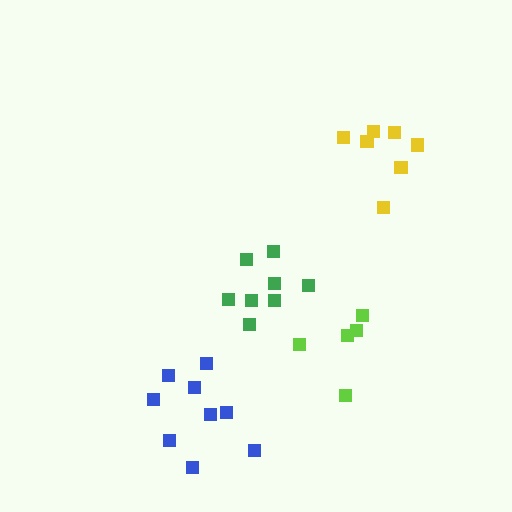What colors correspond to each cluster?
The clusters are colored: blue, lime, yellow, green.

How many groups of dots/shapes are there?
There are 4 groups.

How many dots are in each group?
Group 1: 9 dots, Group 2: 5 dots, Group 3: 7 dots, Group 4: 8 dots (29 total).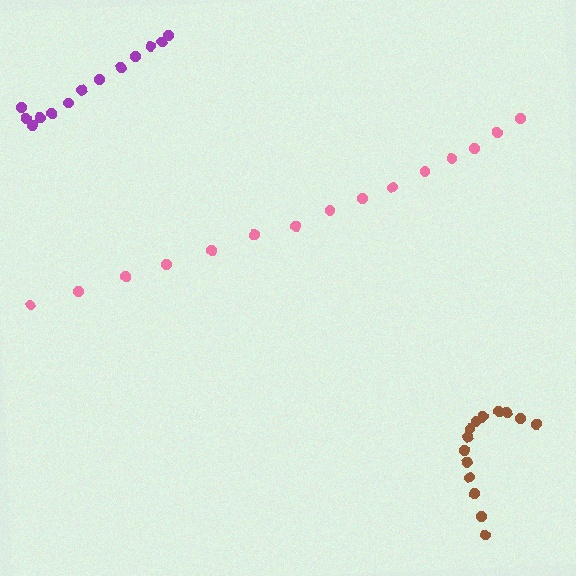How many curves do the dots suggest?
There are 3 distinct paths.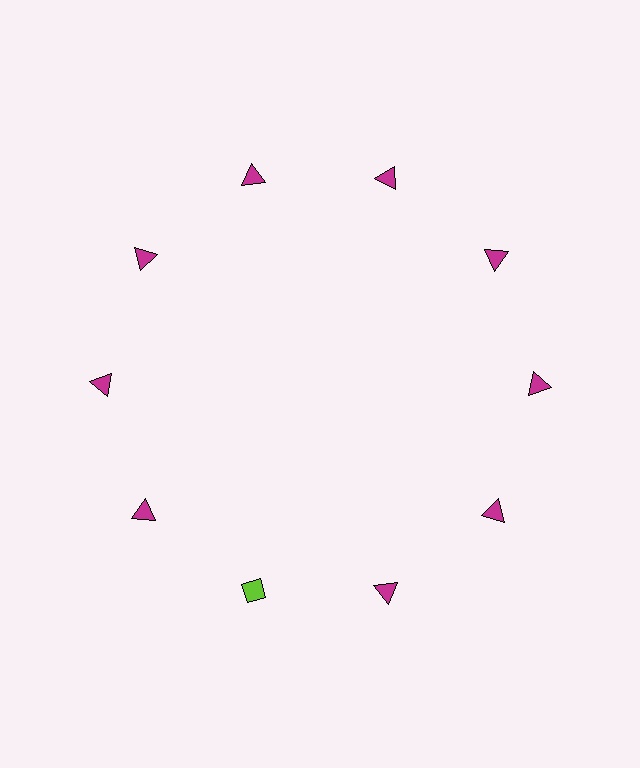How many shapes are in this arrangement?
There are 10 shapes arranged in a ring pattern.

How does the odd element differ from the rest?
It differs in both color (lime instead of magenta) and shape (diamond instead of triangle).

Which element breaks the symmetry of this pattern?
The lime diamond at roughly the 7 o'clock position breaks the symmetry. All other shapes are magenta triangles.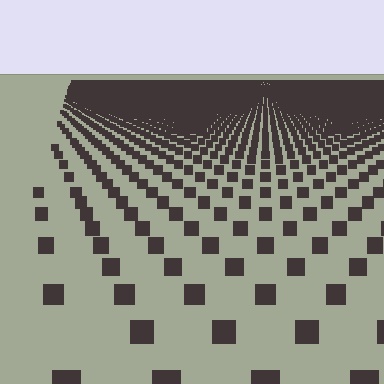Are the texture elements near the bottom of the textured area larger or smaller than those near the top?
Larger. Near the bottom, elements are closer to the viewer and appear at a bigger on-screen size.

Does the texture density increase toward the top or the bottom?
Density increases toward the top.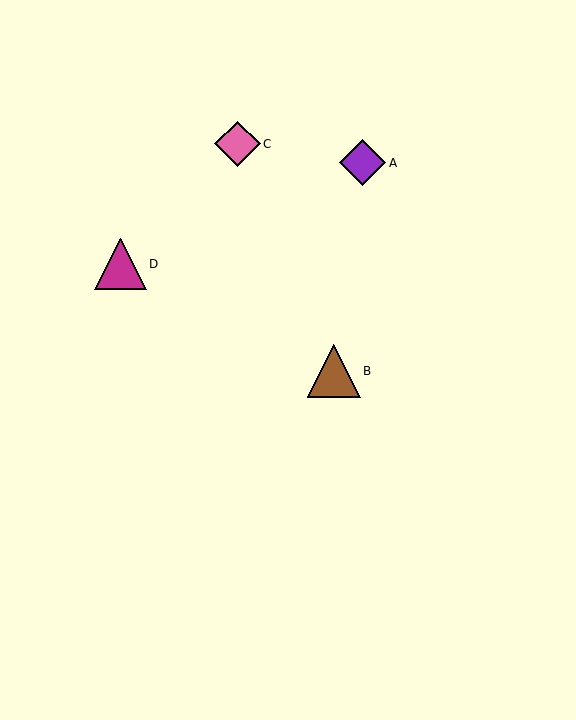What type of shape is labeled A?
Shape A is a purple diamond.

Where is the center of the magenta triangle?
The center of the magenta triangle is at (121, 264).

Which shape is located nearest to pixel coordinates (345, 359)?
The brown triangle (labeled B) at (334, 371) is nearest to that location.